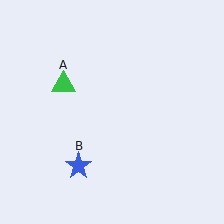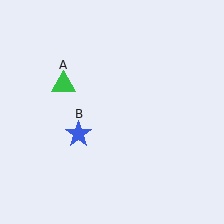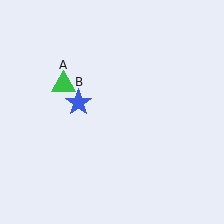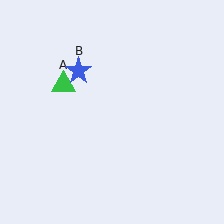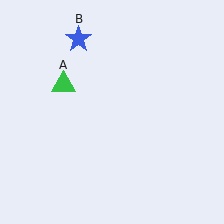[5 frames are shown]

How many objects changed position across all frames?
1 object changed position: blue star (object B).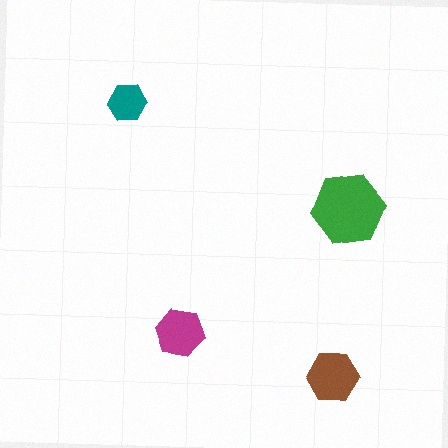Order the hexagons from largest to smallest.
the green one, the brown one, the magenta one, the teal one.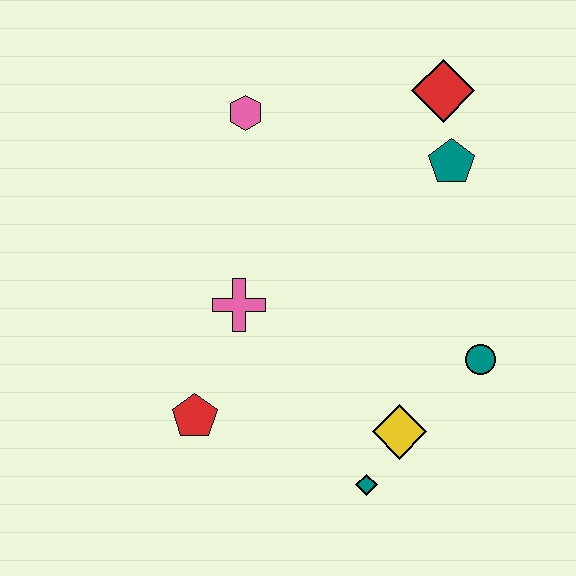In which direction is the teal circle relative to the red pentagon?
The teal circle is to the right of the red pentagon.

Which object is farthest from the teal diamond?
The red diamond is farthest from the teal diamond.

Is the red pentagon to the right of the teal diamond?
No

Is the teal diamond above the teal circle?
No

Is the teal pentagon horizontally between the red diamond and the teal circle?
Yes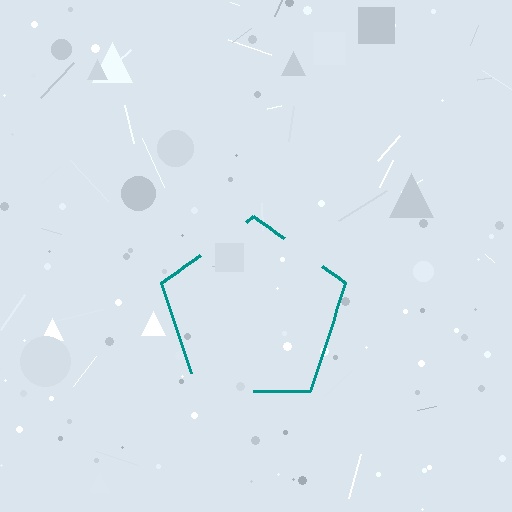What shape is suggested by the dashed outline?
The dashed outline suggests a pentagon.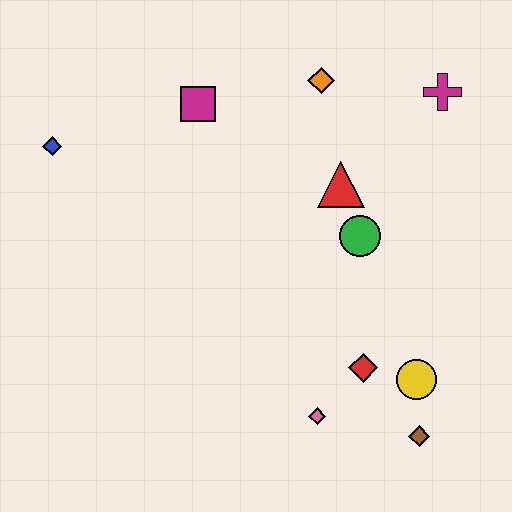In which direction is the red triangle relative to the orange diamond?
The red triangle is below the orange diamond.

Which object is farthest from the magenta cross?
The blue diamond is farthest from the magenta cross.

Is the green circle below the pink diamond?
No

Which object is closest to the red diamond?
The yellow circle is closest to the red diamond.